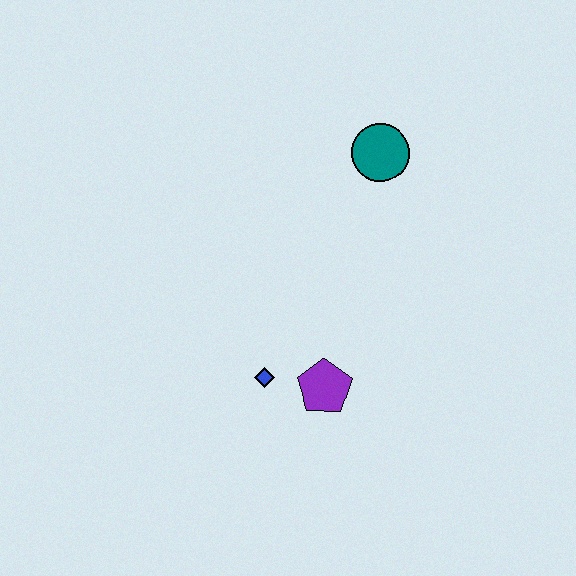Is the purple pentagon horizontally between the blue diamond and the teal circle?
Yes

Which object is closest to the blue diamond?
The purple pentagon is closest to the blue diamond.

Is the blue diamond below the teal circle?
Yes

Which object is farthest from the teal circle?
The blue diamond is farthest from the teal circle.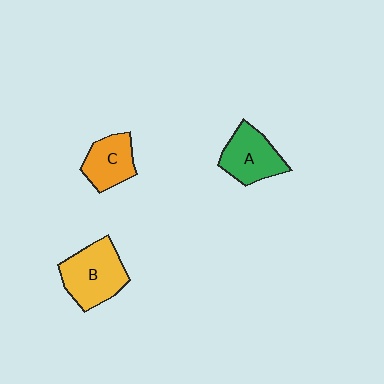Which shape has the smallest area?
Shape C (orange).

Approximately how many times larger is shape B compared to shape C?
Approximately 1.5 times.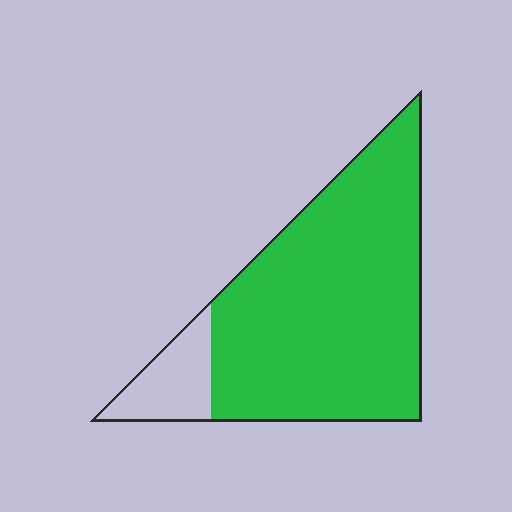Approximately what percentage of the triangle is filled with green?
Approximately 85%.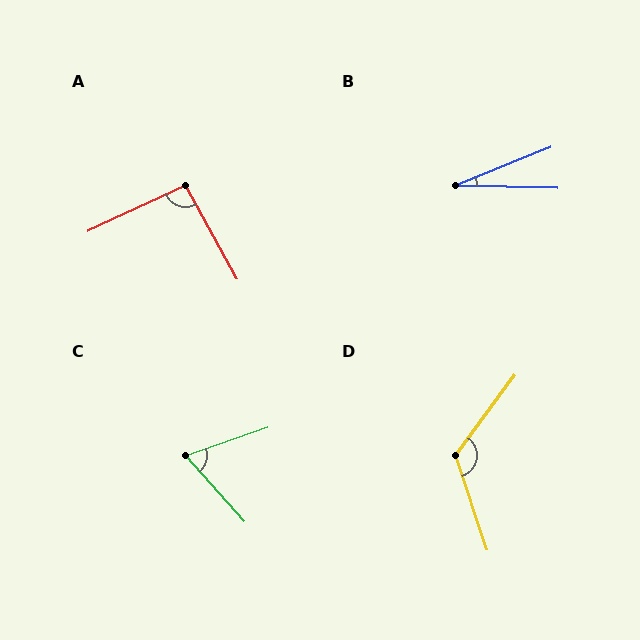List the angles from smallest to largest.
B (23°), C (67°), A (94°), D (125°).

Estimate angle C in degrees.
Approximately 67 degrees.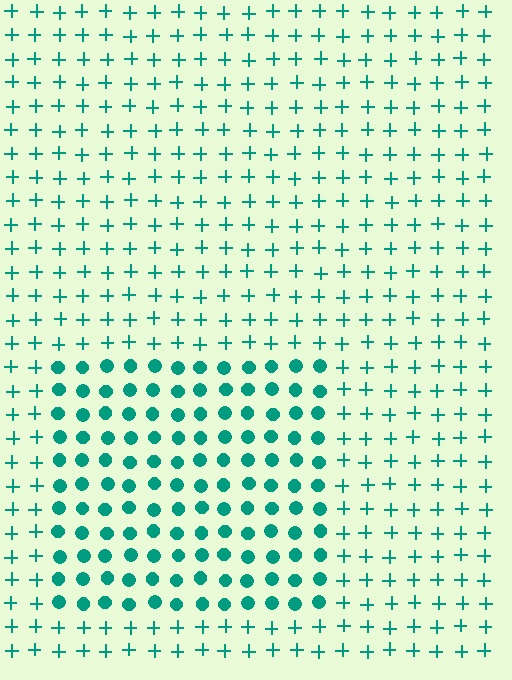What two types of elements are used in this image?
The image uses circles inside the rectangle region and plus signs outside it.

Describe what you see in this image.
The image is filled with small teal elements arranged in a uniform grid. A rectangle-shaped region contains circles, while the surrounding area contains plus signs. The boundary is defined purely by the change in element shape.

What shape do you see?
I see a rectangle.